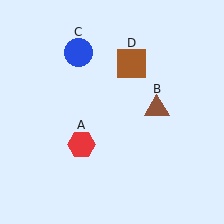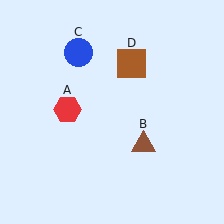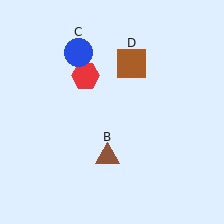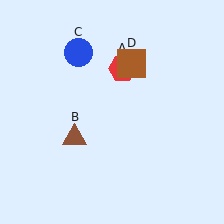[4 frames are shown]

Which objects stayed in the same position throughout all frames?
Blue circle (object C) and brown square (object D) remained stationary.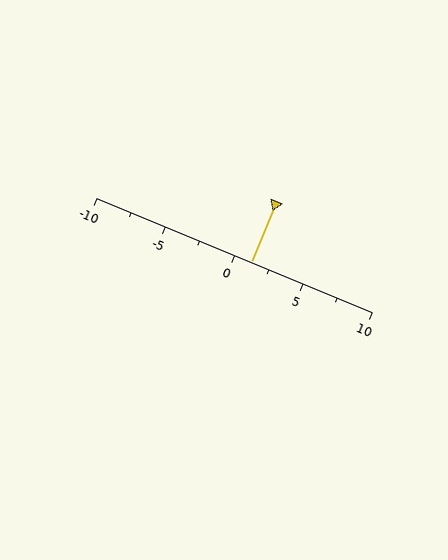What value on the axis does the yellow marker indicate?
The marker indicates approximately 1.2.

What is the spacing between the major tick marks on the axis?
The major ticks are spaced 5 apart.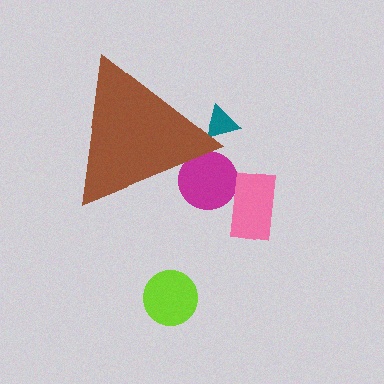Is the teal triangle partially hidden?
Yes, the teal triangle is partially hidden behind the brown triangle.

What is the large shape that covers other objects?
A brown triangle.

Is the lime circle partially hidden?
No, the lime circle is fully visible.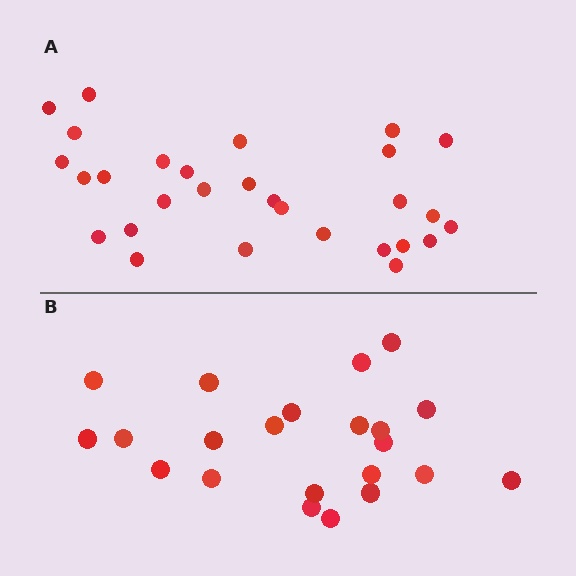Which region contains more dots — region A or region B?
Region A (the top region) has more dots.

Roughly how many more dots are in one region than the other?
Region A has roughly 8 or so more dots than region B.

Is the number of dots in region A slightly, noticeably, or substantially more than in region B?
Region A has noticeably more, but not dramatically so. The ratio is roughly 1.3 to 1.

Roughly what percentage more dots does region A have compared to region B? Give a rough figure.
About 30% more.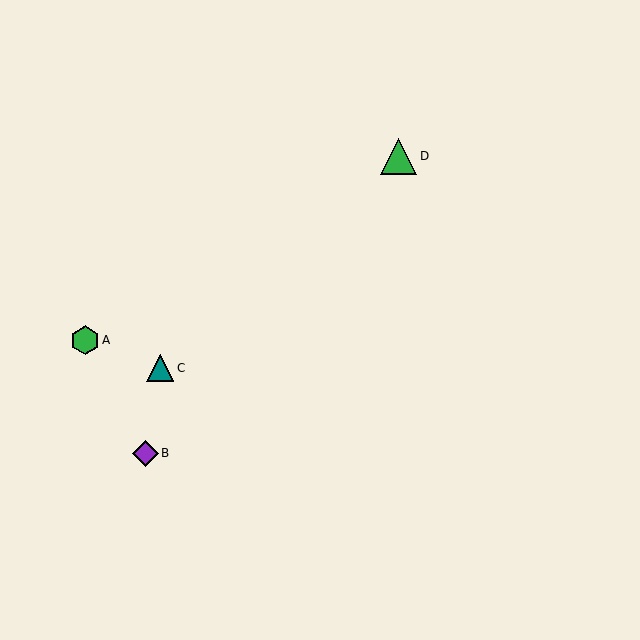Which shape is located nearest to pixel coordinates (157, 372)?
The teal triangle (labeled C) at (160, 368) is nearest to that location.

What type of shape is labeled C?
Shape C is a teal triangle.